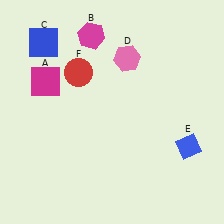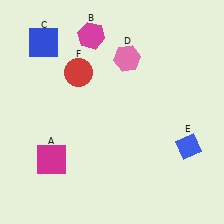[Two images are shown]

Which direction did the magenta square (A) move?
The magenta square (A) moved down.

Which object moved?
The magenta square (A) moved down.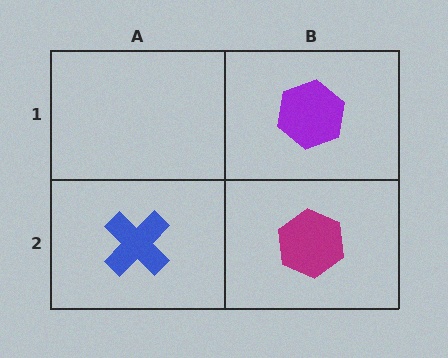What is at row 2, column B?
A magenta hexagon.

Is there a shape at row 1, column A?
No, that cell is empty.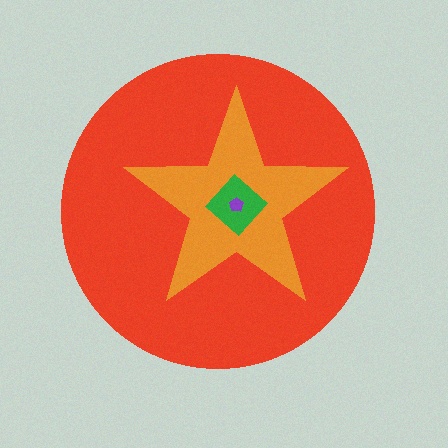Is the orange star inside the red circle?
Yes.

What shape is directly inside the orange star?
The green diamond.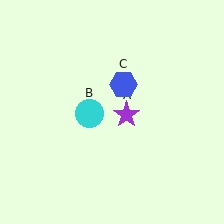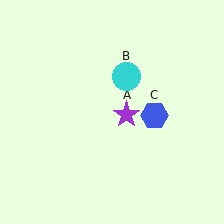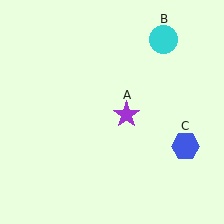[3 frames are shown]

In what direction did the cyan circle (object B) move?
The cyan circle (object B) moved up and to the right.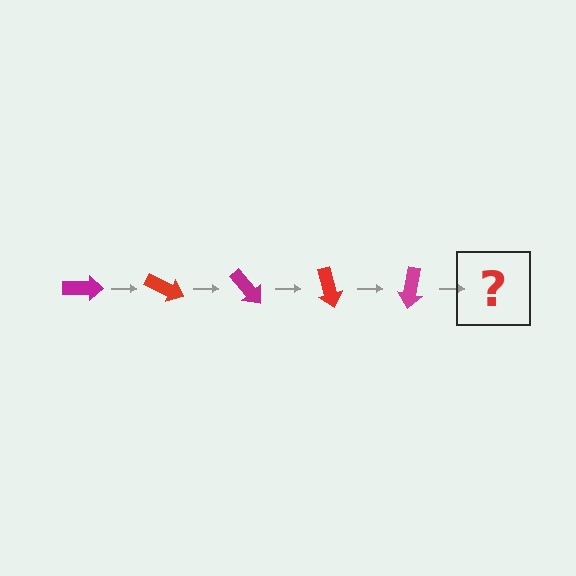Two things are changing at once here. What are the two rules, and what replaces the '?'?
The two rules are that it rotates 25 degrees each step and the color cycles through magenta and red. The '?' should be a red arrow, rotated 125 degrees from the start.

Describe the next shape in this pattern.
It should be a red arrow, rotated 125 degrees from the start.